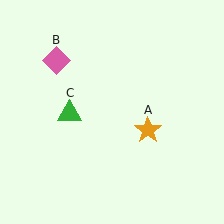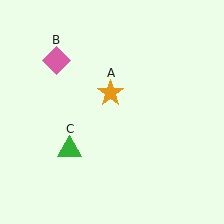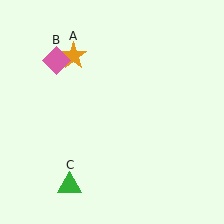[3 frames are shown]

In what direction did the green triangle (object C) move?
The green triangle (object C) moved down.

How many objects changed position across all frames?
2 objects changed position: orange star (object A), green triangle (object C).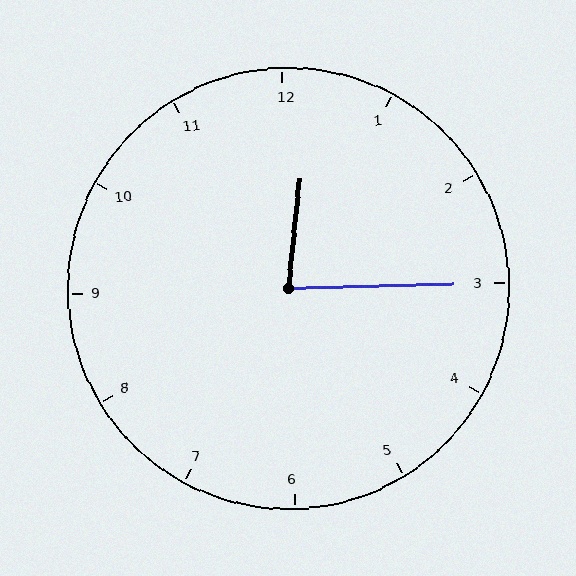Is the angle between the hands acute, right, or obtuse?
It is acute.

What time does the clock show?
12:15.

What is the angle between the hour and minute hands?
Approximately 82 degrees.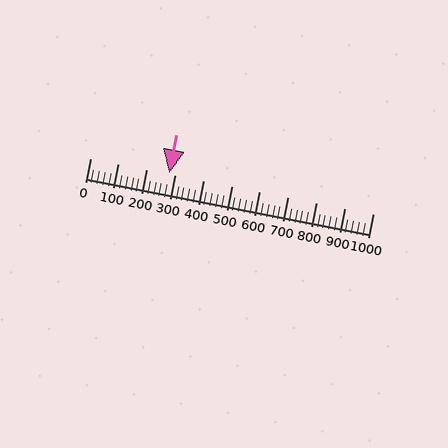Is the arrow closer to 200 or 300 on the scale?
The arrow is closer to 300.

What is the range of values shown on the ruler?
The ruler shows values from 0 to 1000.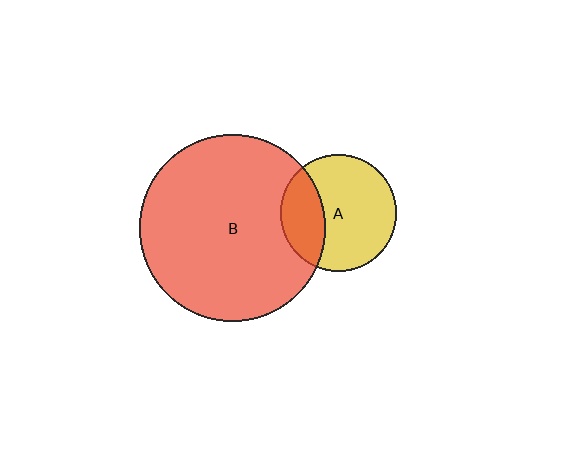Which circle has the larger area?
Circle B (red).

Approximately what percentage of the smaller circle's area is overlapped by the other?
Approximately 30%.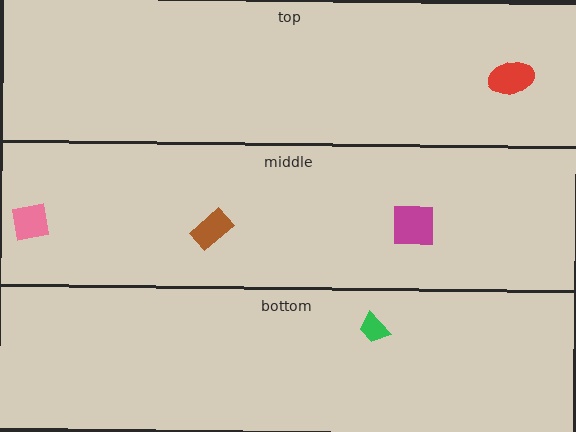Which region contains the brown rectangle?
The middle region.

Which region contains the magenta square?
The middle region.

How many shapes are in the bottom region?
1.